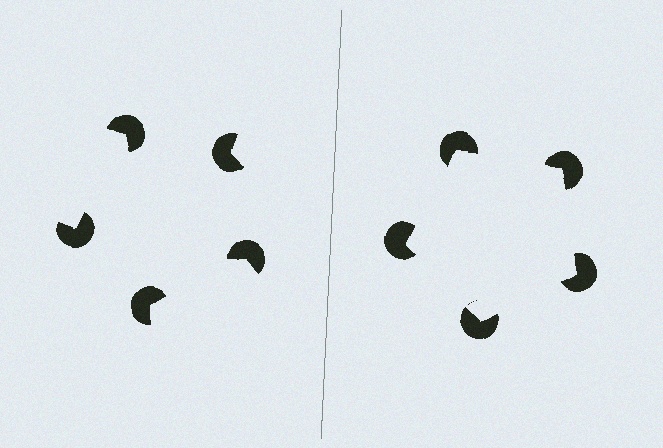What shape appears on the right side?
An illusory pentagon.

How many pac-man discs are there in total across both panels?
10 — 5 on each side.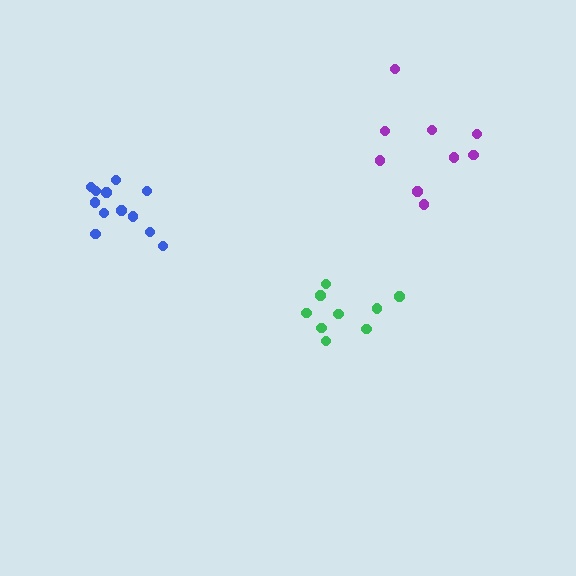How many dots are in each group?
Group 1: 12 dots, Group 2: 9 dots, Group 3: 9 dots (30 total).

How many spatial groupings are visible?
There are 3 spatial groupings.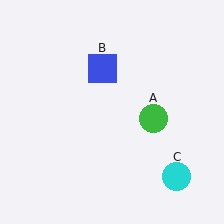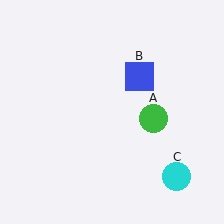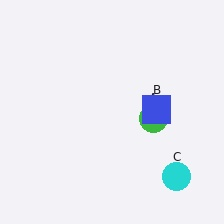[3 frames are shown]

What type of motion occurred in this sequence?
The blue square (object B) rotated clockwise around the center of the scene.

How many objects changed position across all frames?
1 object changed position: blue square (object B).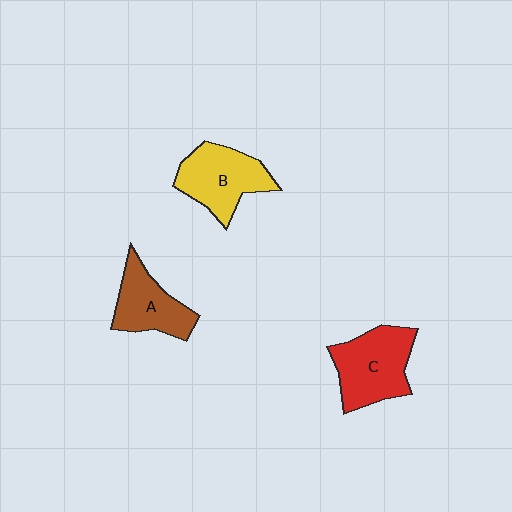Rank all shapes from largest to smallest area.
From largest to smallest: C (red), B (yellow), A (brown).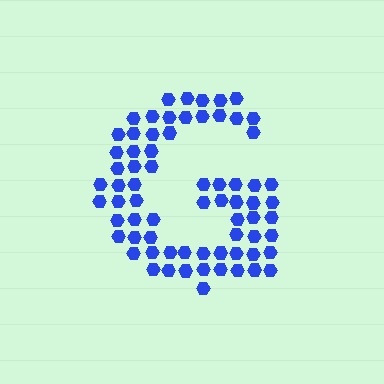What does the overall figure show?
The overall figure shows the letter G.